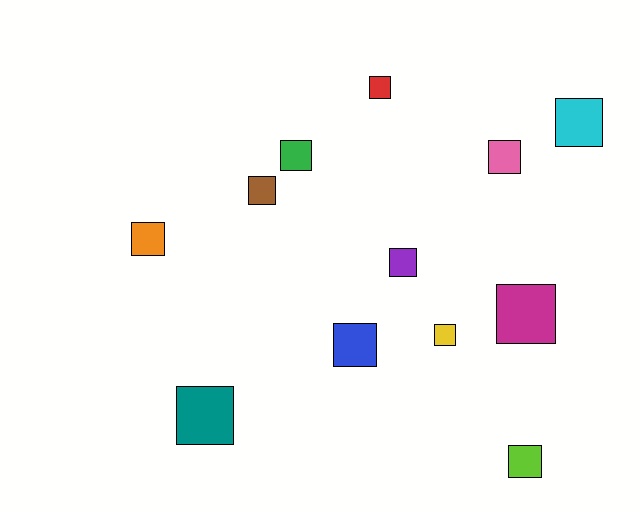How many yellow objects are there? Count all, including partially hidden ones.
There is 1 yellow object.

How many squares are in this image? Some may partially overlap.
There are 12 squares.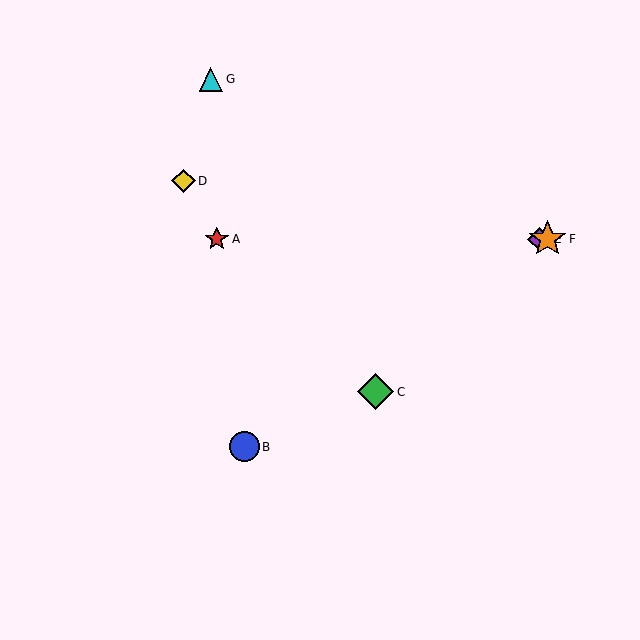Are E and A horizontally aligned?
Yes, both are at y≈239.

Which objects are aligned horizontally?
Objects A, E, F are aligned horizontally.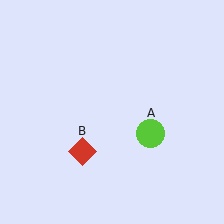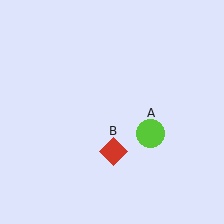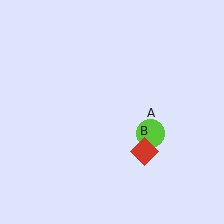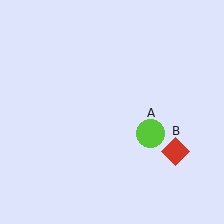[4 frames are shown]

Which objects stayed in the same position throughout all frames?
Lime circle (object A) remained stationary.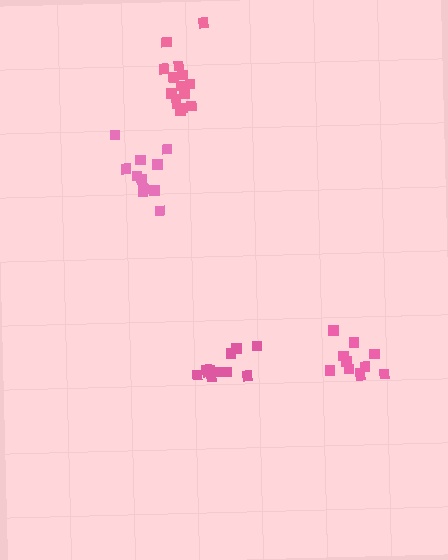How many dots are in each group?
Group 1: 11 dots, Group 2: 11 dots, Group 3: 17 dots, Group 4: 11 dots (50 total).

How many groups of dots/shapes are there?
There are 4 groups.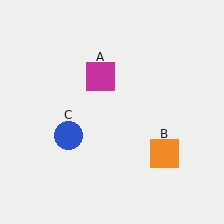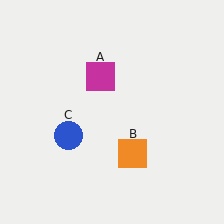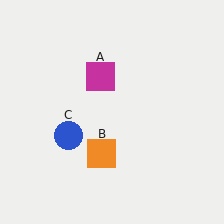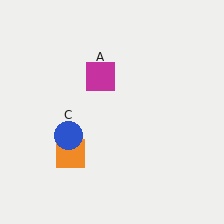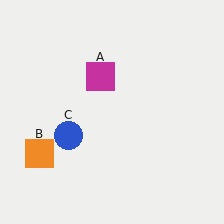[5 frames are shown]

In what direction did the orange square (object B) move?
The orange square (object B) moved left.